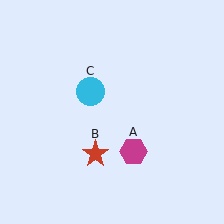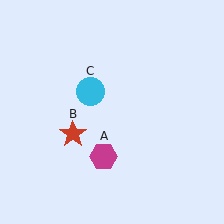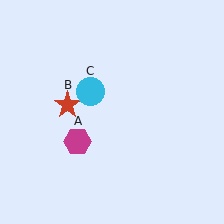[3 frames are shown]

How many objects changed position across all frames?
2 objects changed position: magenta hexagon (object A), red star (object B).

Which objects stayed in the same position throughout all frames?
Cyan circle (object C) remained stationary.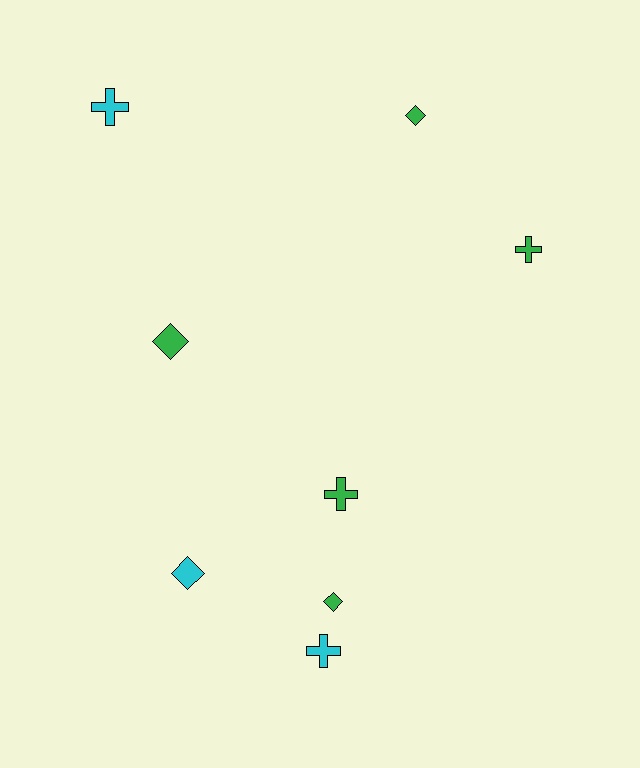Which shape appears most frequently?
Diamond, with 4 objects.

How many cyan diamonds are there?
There is 1 cyan diamond.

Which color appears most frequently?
Green, with 5 objects.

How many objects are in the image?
There are 8 objects.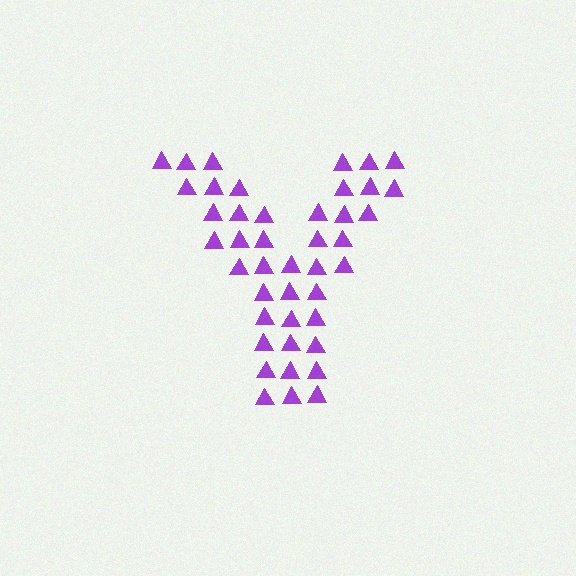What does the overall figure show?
The overall figure shows the letter Y.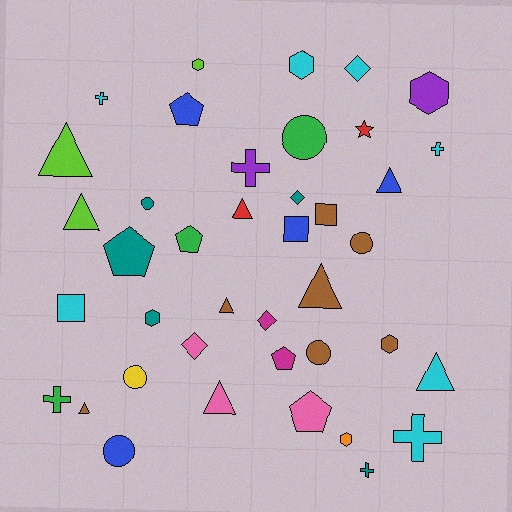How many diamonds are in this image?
There are 4 diamonds.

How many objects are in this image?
There are 40 objects.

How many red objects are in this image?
There are 2 red objects.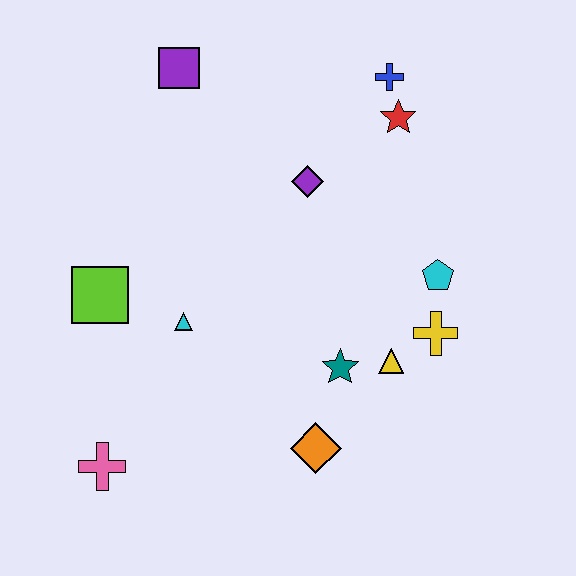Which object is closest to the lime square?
The cyan triangle is closest to the lime square.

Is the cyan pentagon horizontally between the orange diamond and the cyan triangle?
No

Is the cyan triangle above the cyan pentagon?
No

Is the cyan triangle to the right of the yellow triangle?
No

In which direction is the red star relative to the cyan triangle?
The red star is to the right of the cyan triangle.